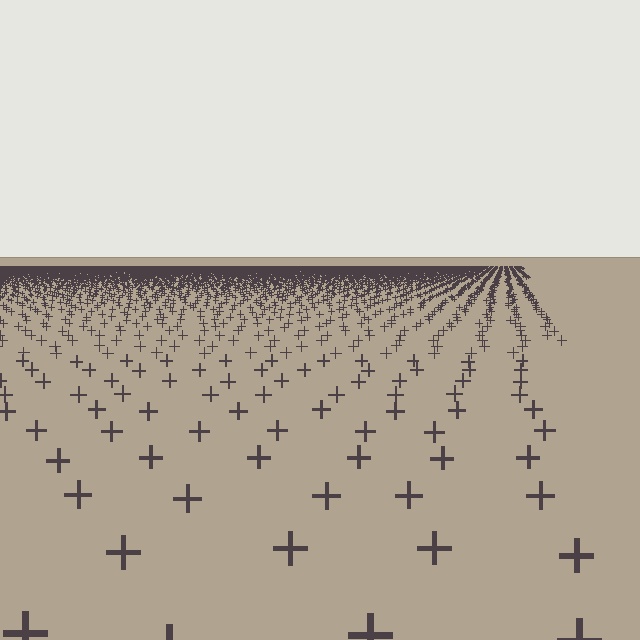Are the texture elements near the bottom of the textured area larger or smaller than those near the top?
Larger. Near the bottom, elements are closer to the viewer and appear at a bigger on-screen size.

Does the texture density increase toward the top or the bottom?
Density increases toward the top.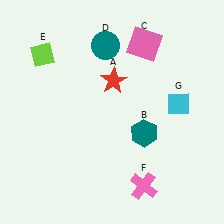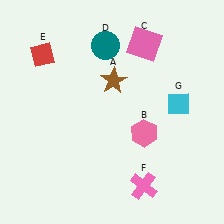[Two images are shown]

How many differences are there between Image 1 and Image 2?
There are 3 differences between the two images.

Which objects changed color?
A changed from red to brown. B changed from teal to pink. E changed from lime to red.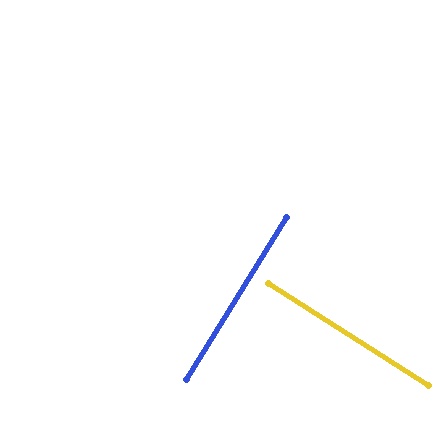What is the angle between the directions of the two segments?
Approximately 89 degrees.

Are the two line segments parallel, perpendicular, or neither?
Perpendicular — they meet at approximately 89°.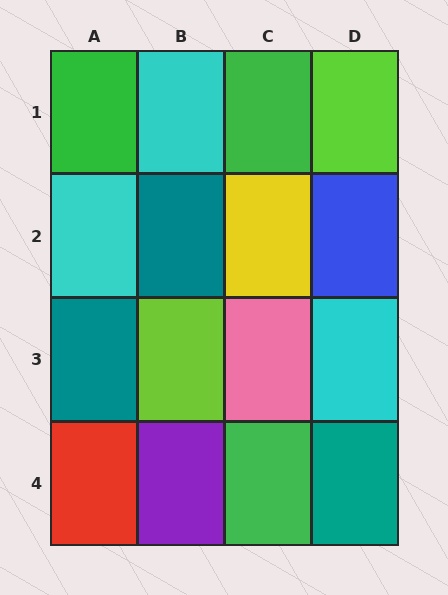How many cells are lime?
2 cells are lime.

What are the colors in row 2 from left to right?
Cyan, teal, yellow, blue.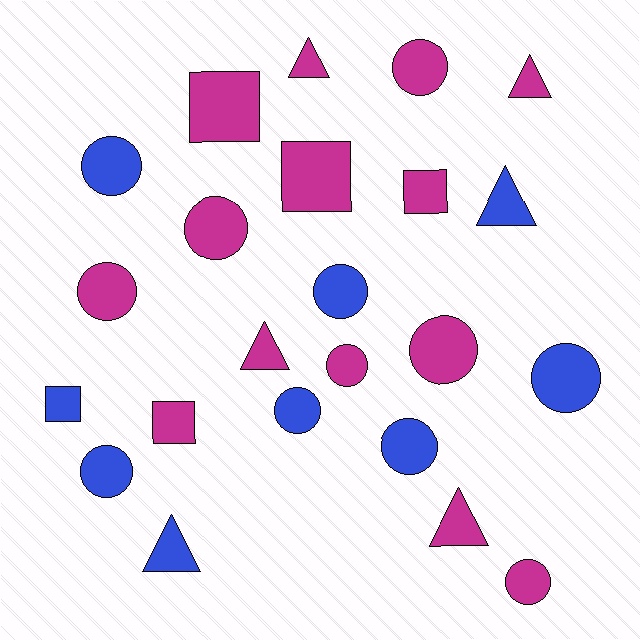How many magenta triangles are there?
There are 4 magenta triangles.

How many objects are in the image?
There are 23 objects.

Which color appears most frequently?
Magenta, with 14 objects.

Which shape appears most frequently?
Circle, with 12 objects.